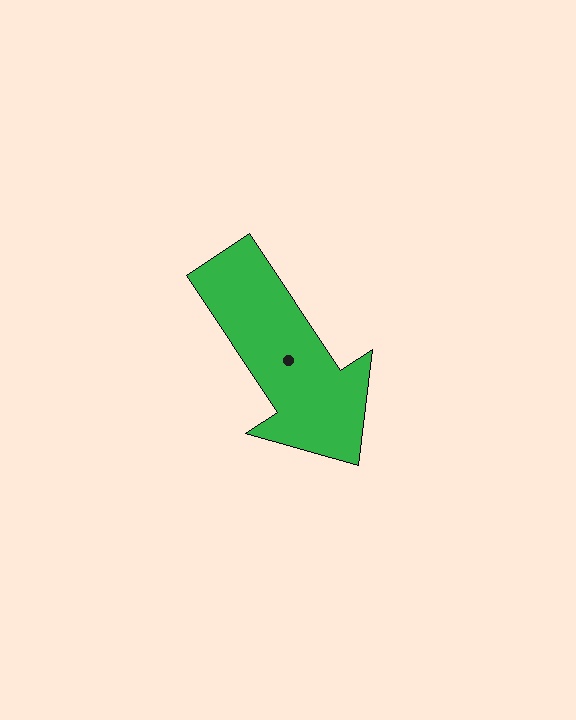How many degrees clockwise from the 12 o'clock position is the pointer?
Approximately 146 degrees.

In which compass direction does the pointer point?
Southeast.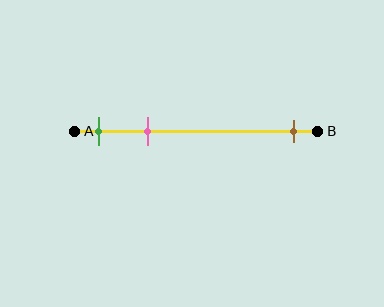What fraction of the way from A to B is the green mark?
The green mark is approximately 10% (0.1) of the way from A to B.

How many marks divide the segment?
There are 3 marks dividing the segment.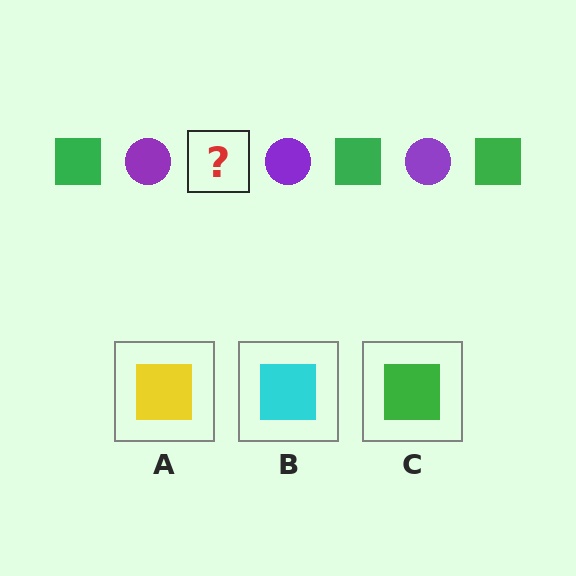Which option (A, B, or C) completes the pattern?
C.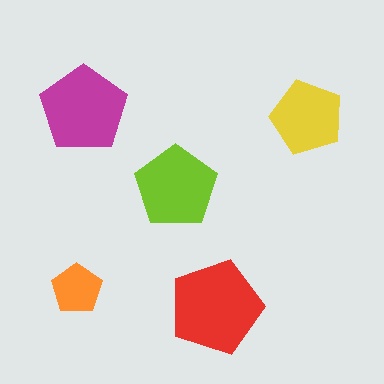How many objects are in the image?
There are 5 objects in the image.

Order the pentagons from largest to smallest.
the red one, the magenta one, the lime one, the yellow one, the orange one.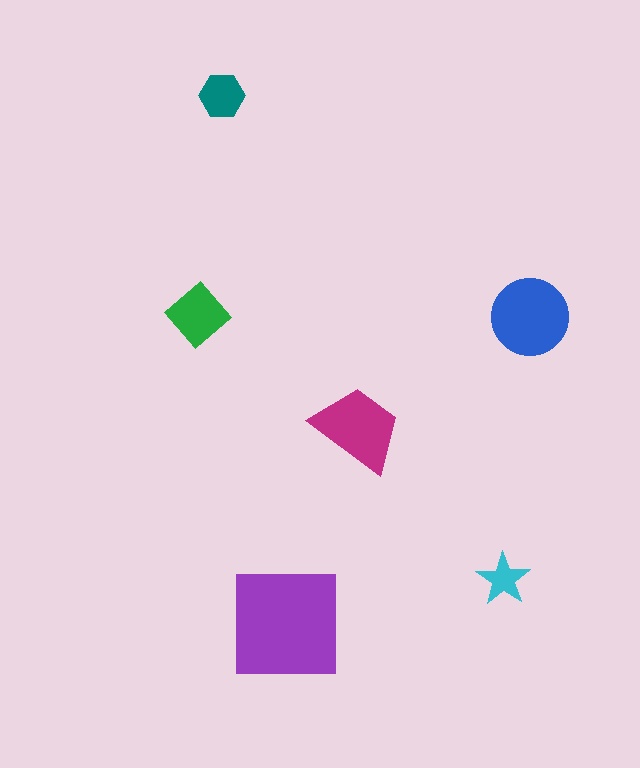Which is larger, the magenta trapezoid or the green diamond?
The magenta trapezoid.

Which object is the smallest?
The cyan star.